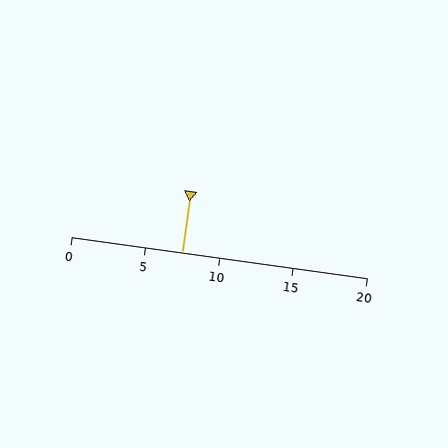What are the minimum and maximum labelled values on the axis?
The axis runs from 0 to 20.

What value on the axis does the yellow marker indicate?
The marker indicates approximately 7.5.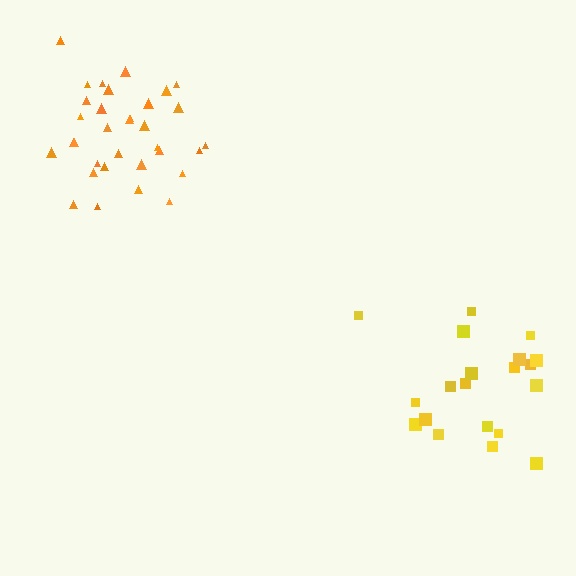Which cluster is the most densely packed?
Orange.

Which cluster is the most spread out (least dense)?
Yellow.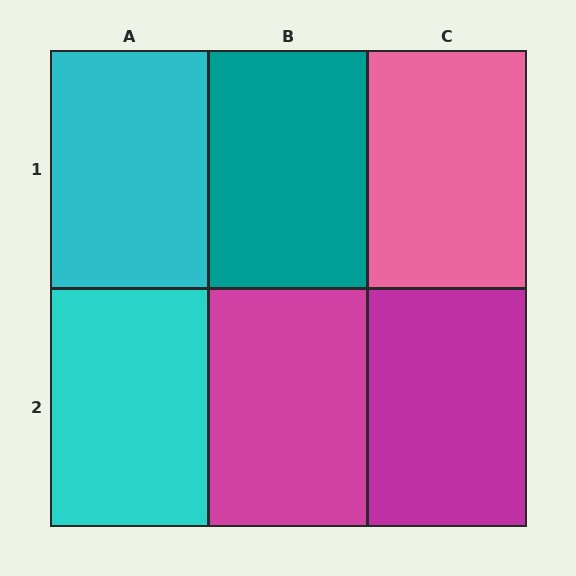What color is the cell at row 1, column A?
Cyan.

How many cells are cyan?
2 cells are cyan.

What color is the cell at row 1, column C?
Pink.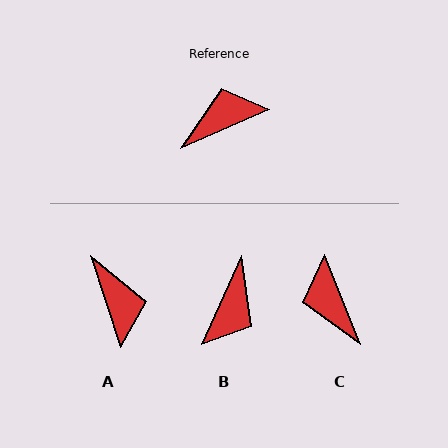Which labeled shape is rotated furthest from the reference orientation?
B, about 137 degrees away.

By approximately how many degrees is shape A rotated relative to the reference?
Approximately 95 degrees clockwise.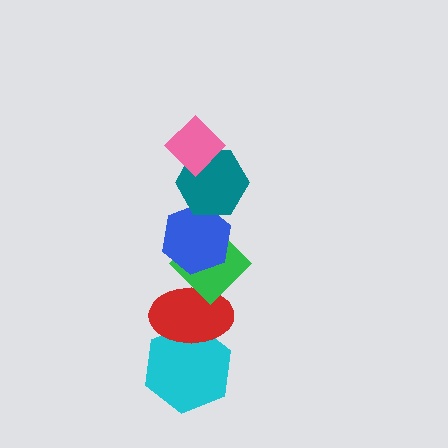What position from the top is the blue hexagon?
The blue hexagon is 3rd from the top.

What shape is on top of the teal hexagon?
The pink diamond is on top of the teal hexagon.